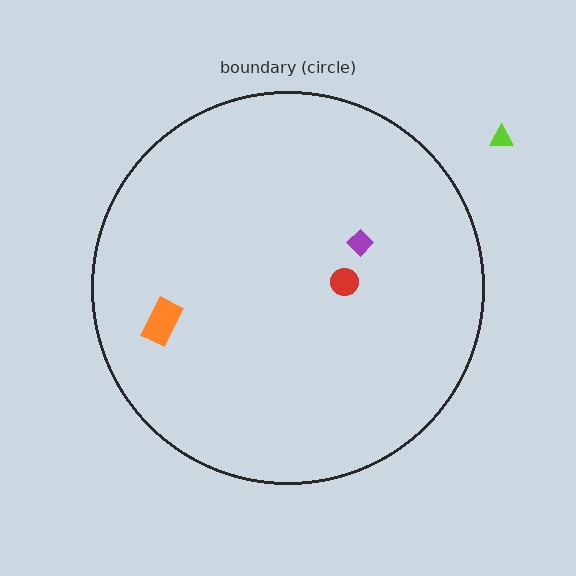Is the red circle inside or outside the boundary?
Inside.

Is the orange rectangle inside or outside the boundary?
Inside.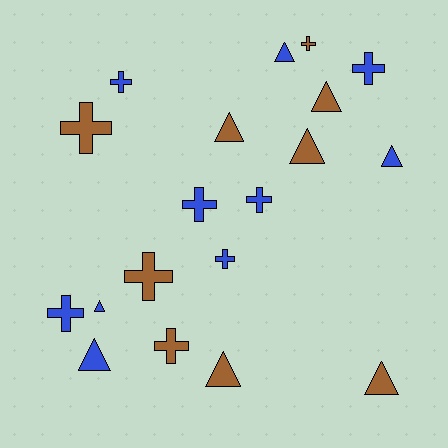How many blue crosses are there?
There are 6 blue crosses.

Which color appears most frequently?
Blue, with 10 objects.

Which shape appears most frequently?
Cross, with 10 objects.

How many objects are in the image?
There are 19 objects.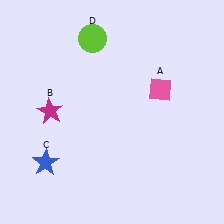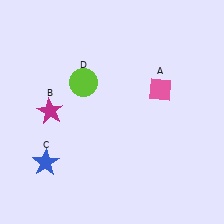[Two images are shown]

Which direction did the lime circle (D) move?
The lime circle (D) moved down.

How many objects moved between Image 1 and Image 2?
1 object moved between the two images.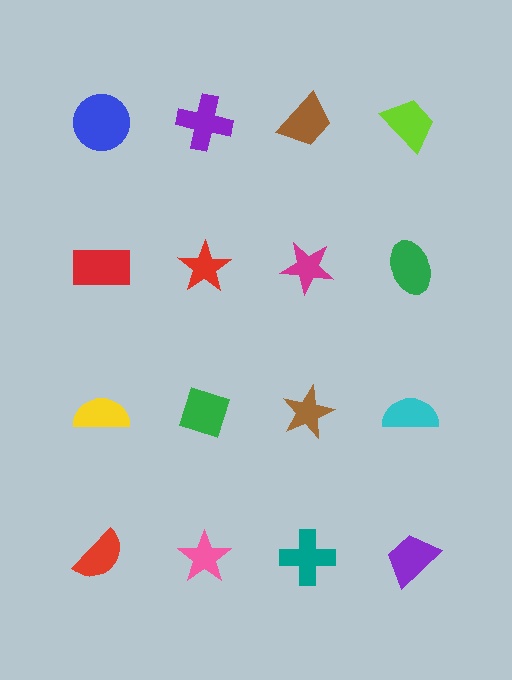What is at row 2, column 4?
A green ellipse.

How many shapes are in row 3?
4 shapes.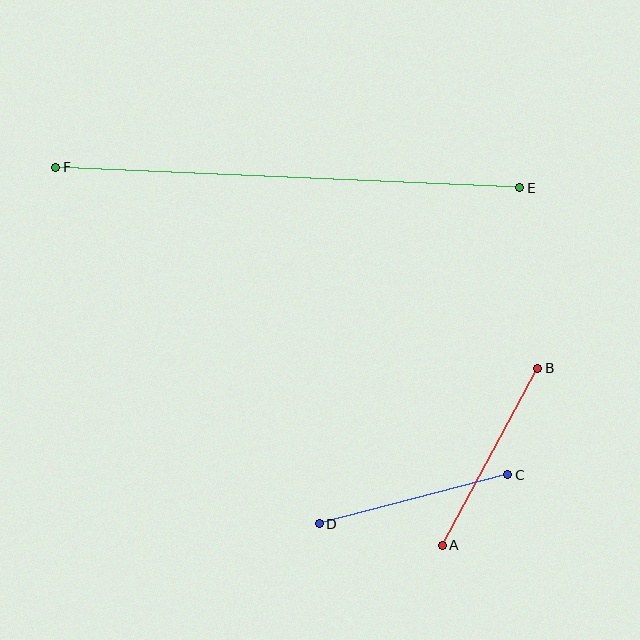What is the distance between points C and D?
The distance is approximately 195 pixels.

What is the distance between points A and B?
The distance is approximately 201 pixels.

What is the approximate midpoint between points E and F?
The midpoint is at approximately (288, 177) pixels.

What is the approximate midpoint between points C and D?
The midpoint is at approximately (413, 499) pixels.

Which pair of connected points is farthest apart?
Points E and F are farthest apart.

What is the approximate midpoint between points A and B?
The midpoint is at approximately (490, 457) pixels.